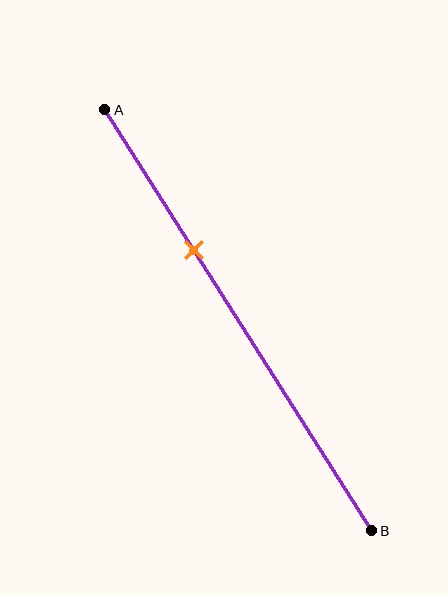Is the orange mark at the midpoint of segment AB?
No, the mark is at about 35% from A, not at the 50% midpoint.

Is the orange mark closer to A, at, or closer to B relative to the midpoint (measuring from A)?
The orange mark is closer to point A than the midpoint of segment AB.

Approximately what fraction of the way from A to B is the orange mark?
The orange mark is approximately 35% of the way from A to B.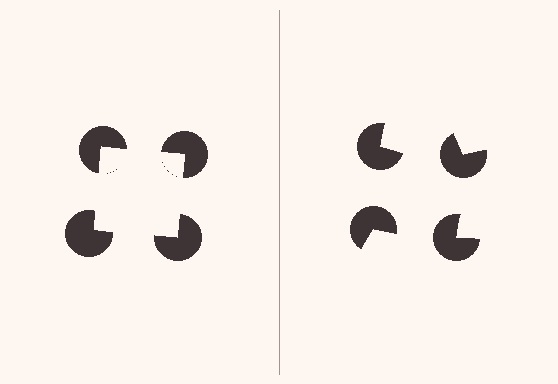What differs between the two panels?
The pac-man discs are positioned identically on both sides; only the wedge orientations differ. On the left they align to a square; on the right they are misaligned.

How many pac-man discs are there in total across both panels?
8 — 4 on each side.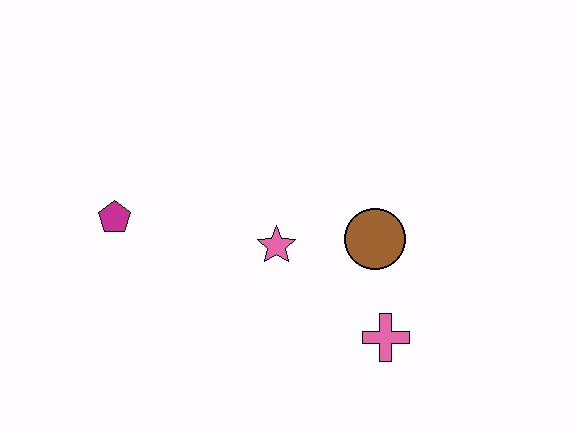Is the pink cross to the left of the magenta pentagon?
No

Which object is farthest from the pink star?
The magenta pentagon is farthest from the pink star.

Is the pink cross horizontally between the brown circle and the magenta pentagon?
No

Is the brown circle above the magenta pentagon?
No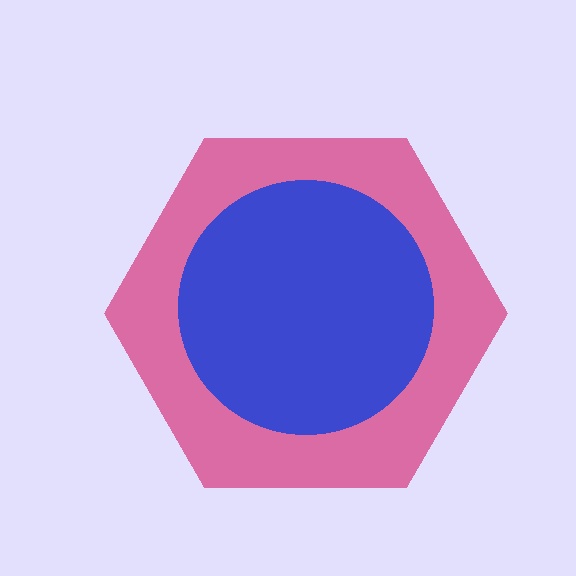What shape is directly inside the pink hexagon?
The blue circle.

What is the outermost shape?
The pink hexagon.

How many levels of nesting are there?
2.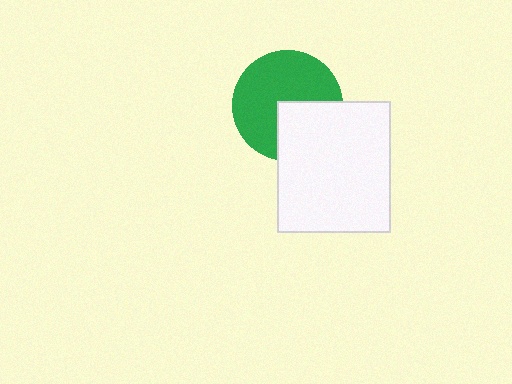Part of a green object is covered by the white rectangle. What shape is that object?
It is a circle.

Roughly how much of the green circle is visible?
Most of it is visible (roughly 67%).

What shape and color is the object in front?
The object in front is a white rectangle.